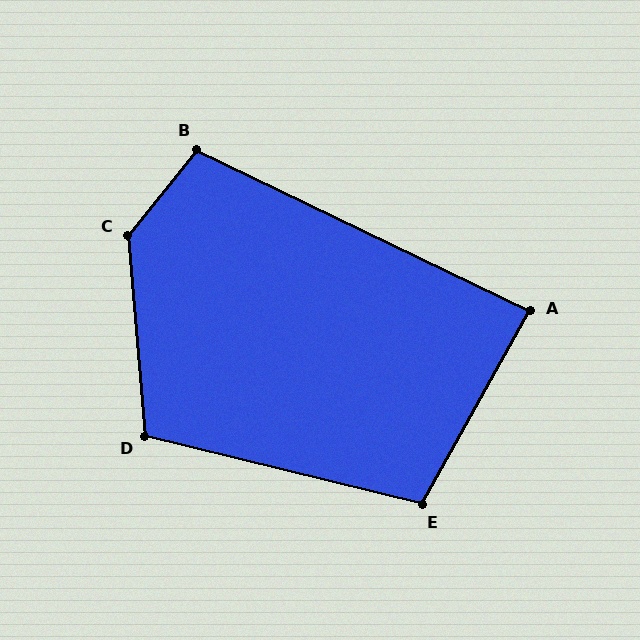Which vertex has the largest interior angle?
C, at approximately 136 degrees.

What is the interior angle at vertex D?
Approximately 109 degrees (obtuse).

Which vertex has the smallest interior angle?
A, at approximately 87 degrees.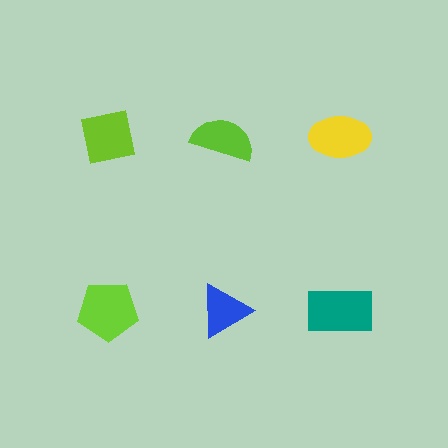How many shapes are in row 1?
3 shapes.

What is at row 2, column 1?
A lime pentagon.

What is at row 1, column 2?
A lime semicircle.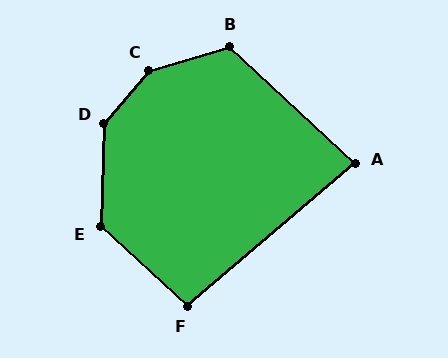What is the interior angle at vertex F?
Approximately 97 degrees (obtuse).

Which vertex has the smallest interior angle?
A, at approximately 83 degrees.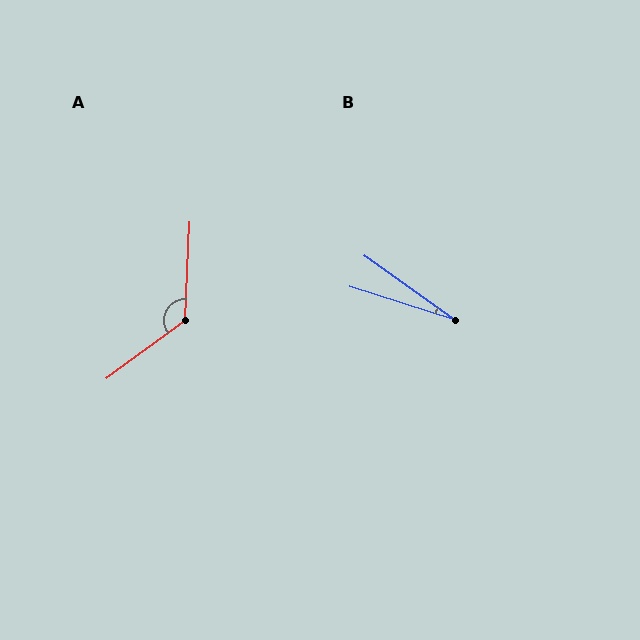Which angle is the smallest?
B, at approximately 18 degrees.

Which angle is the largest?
A, at approximately 129 degrees.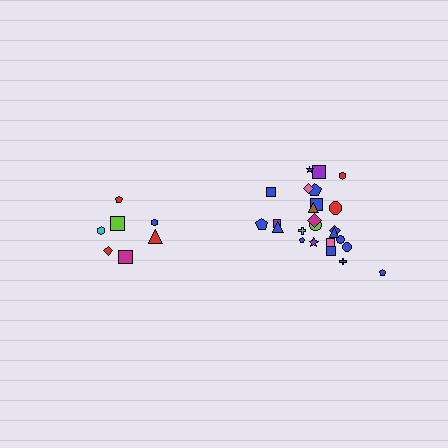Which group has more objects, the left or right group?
The right group.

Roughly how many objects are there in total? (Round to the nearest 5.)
Roughly 30 objects in total.